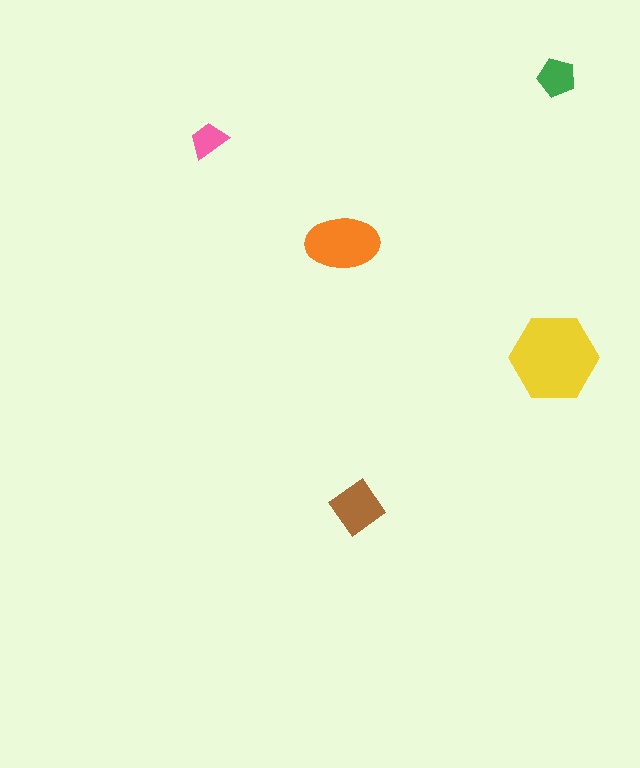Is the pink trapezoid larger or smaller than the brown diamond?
Smaller.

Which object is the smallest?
The pink trapezoid.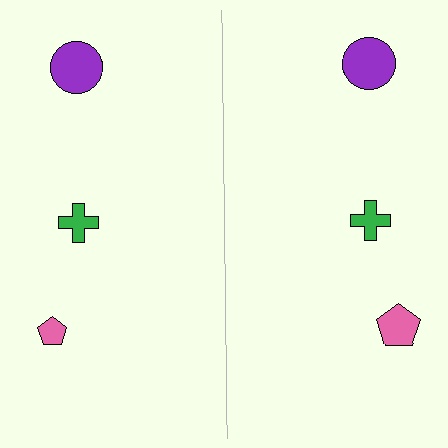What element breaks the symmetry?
The pink pentagon on the right side has a different size than its mirror counterpart.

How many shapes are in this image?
There are 6 shapes in this image.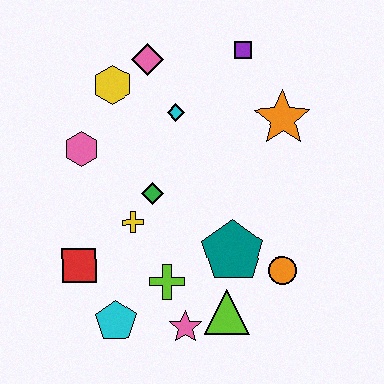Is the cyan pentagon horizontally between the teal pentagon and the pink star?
No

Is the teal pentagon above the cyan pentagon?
Yes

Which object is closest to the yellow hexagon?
The pink diamond is closest to the yellow hexagon.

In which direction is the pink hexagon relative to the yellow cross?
The pink hexagon is above the yellow cross.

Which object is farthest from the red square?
The purple square is farthest from the red square.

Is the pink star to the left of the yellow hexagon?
No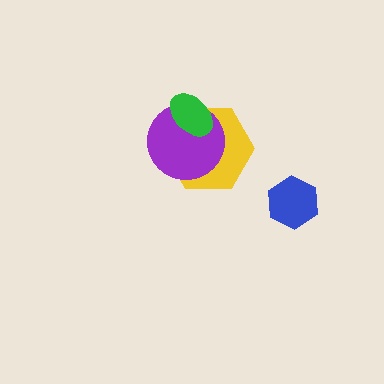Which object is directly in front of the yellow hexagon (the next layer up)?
The purple circle is directly in front of the yellow hexagon.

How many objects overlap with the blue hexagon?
0 objects overlap with the blue hexagon.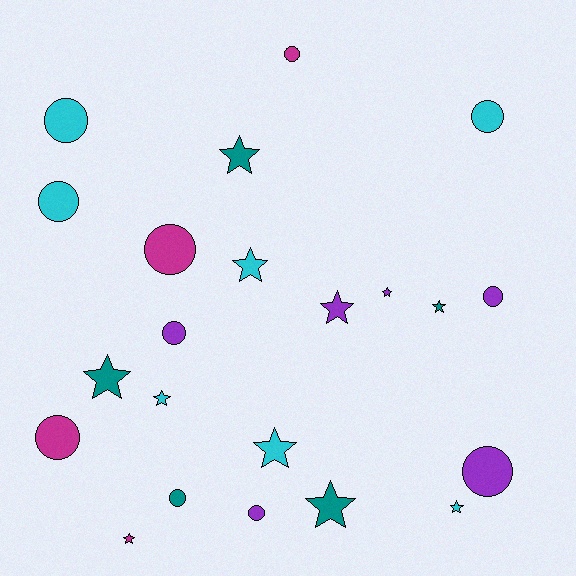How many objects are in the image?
There are 22 objects.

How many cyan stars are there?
There are 4 cyan stars.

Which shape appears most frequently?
Circle, with 11 objects.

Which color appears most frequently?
Cyan, with 7 objects.